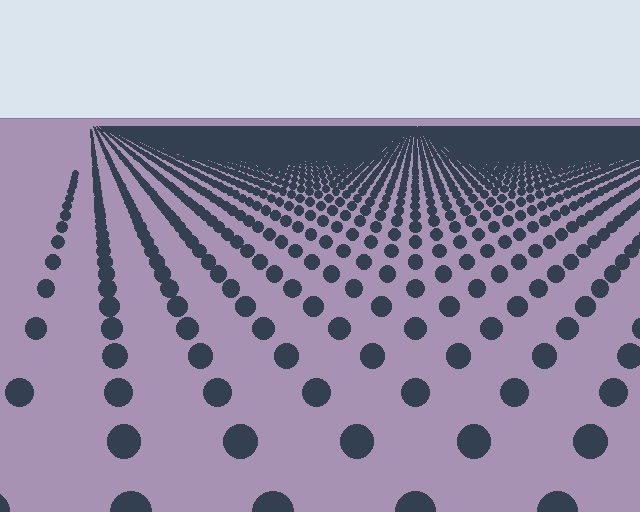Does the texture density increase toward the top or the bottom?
Density increases toward the top.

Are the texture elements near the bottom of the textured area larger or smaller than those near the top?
Larger. Near the bottom, elements are closer to the viewer and appear at a bigger on-screen size.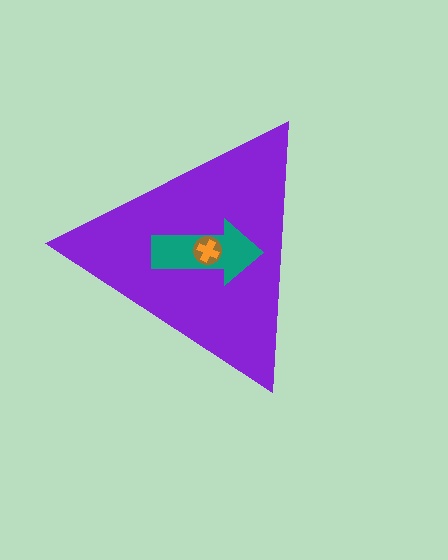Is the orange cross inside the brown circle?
Yes.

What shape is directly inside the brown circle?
The orange cross.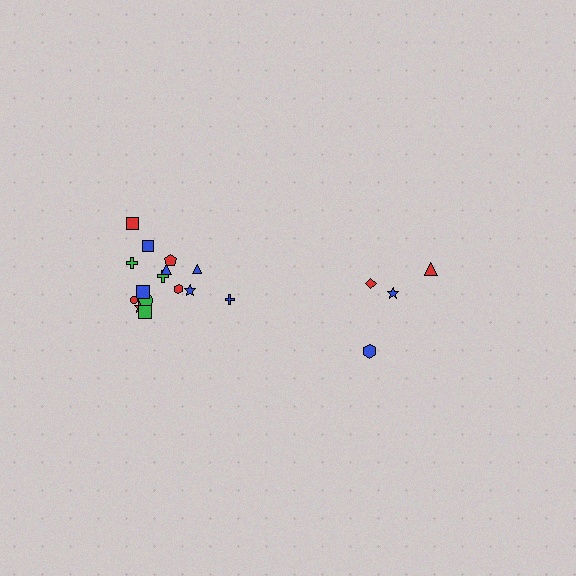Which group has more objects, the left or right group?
The left group.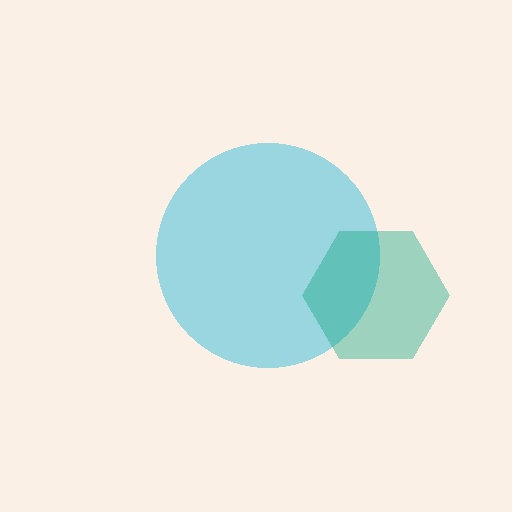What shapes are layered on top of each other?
The layered shapes are: a cyan circle, a teal hexagon.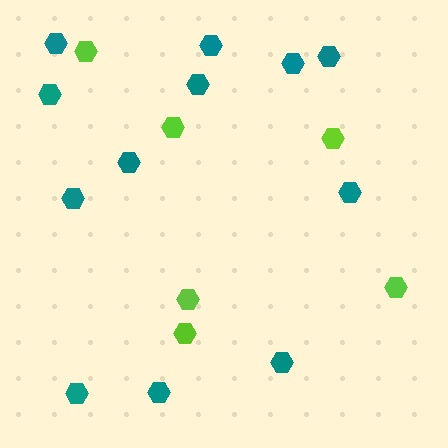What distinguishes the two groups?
There are 2 groups: one group of teal hexagons (12) and one group of lime hexagons (6).